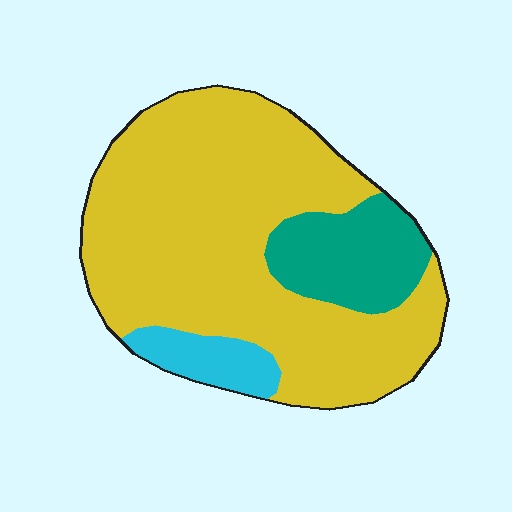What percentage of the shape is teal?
Teal covers 16% of the shape.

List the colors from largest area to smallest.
From largest to smallest: yellow, teal, cyan.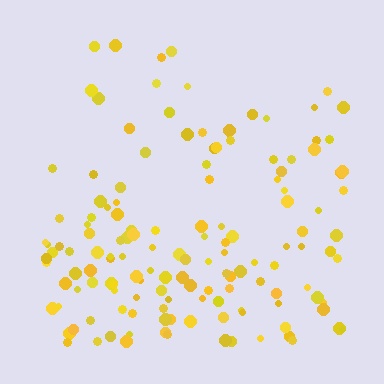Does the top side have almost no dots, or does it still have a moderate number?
Still a moderate number, just noticeably fewer than the bottom.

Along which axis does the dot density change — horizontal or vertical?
Vertical.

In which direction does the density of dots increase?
From top to bottom, with the bottom side densest.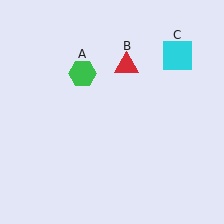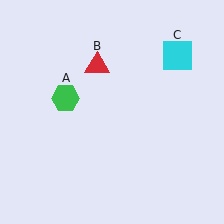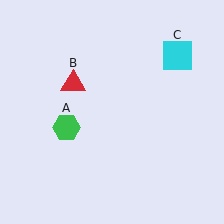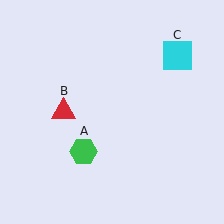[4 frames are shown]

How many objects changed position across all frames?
2 objects changed position: green hexagon (object A), red triangle (object B).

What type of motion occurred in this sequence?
The green hexagon (object A), red triangle (object B) rotated counterclockwise around the center of the scene.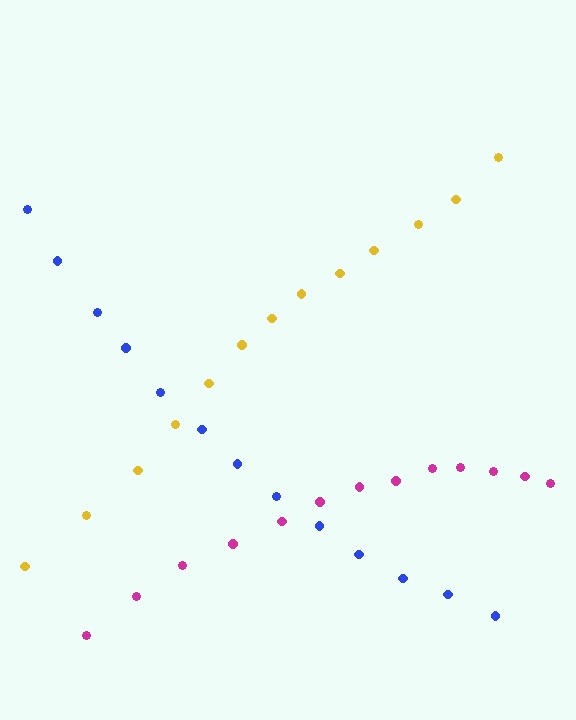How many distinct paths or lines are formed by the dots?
There are 3 distinct paths.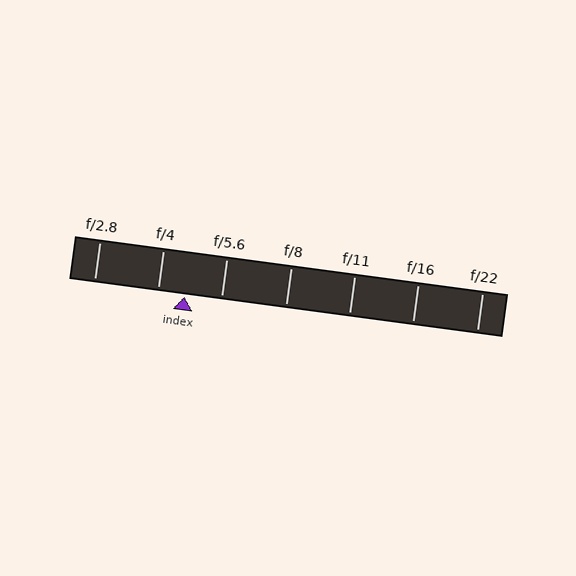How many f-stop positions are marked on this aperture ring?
There are 7 f-stop positions marked.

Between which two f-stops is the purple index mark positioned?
The index mark is between f/4 and f/5.6.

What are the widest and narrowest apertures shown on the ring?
The widest aperture shown is f/2.8 and the narrowest is f/22.